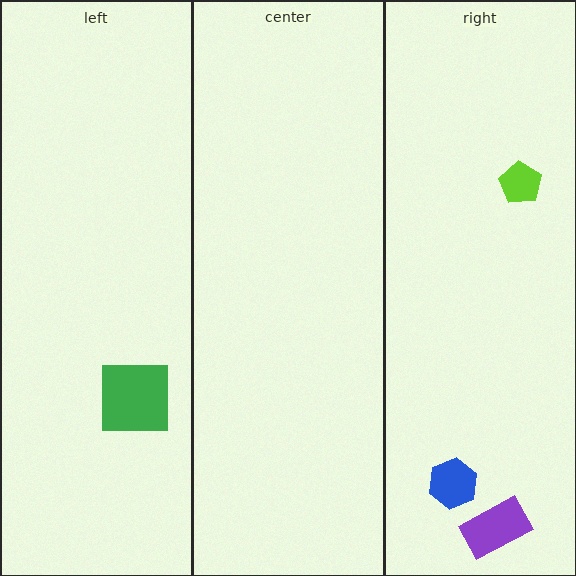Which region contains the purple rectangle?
The right region.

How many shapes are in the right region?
3.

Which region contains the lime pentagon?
The right region.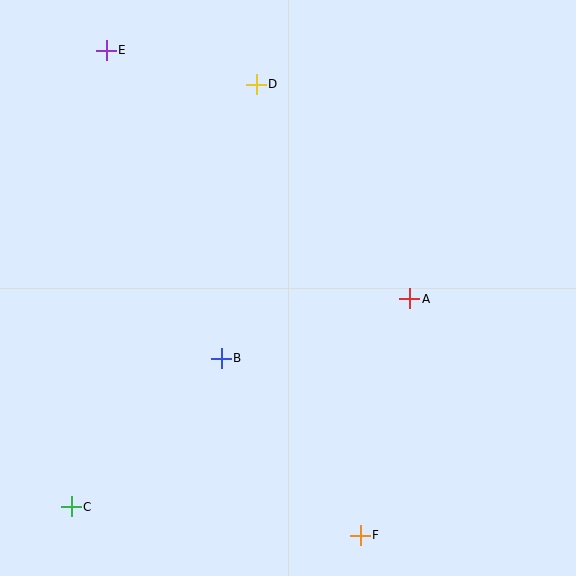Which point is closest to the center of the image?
Point B at (221, 358) is closest to the center.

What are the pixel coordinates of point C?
Point C is at (71, 507).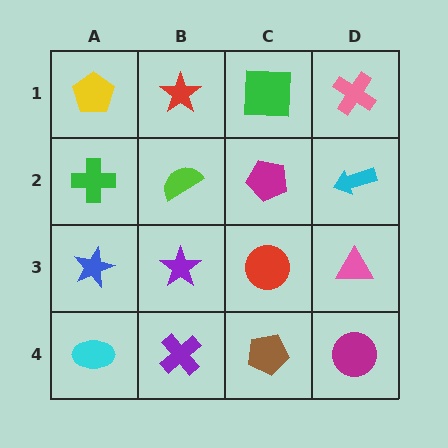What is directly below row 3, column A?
A cyan ellipse.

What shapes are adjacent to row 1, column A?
A green cross (row 2, column A), a red star (row 1, column B).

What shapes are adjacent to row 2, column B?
A red star (row 1, column B), a purple star (row 3, column B), a green cross (row 2, column A), a magenta pentagon (row 2, column C).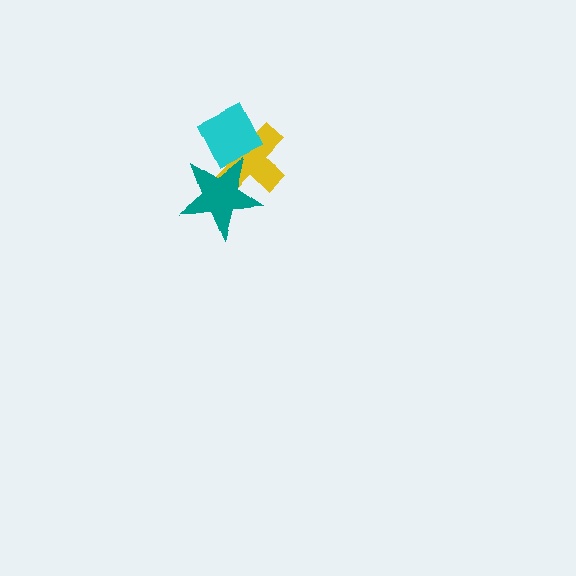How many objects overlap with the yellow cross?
2 objects overlap with the yellow cross.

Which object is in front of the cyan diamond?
The teal star is in front of the cyan diamond.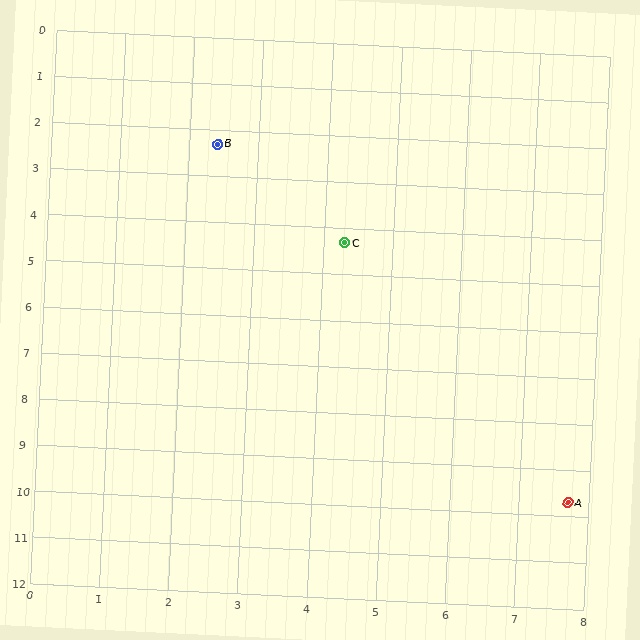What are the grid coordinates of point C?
Point C is at approximately (4.3, 4.3).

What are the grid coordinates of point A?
Point A is at approximately (7.7, 9.7).